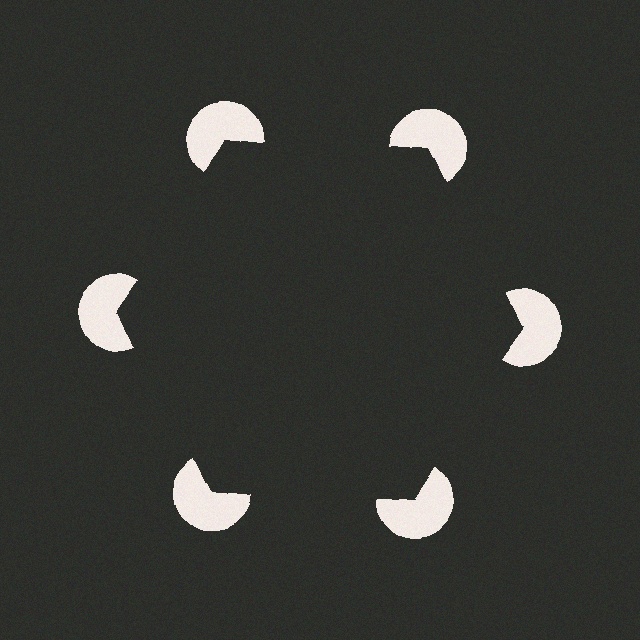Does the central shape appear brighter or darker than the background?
It typically appears slightly darker than the background, even though no actual brightness change is drawn.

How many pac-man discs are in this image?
There are 6 — one at each vertex of the illusory hexagon.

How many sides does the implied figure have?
6 sides.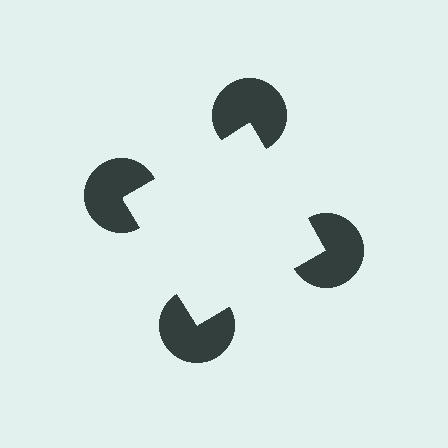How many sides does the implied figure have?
4 sides.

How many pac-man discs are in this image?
There are 4 — one at each vertex of the illusory square.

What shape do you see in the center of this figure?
An illusory square — its edges are inferred from the aligned wedge cuts in the pac-man discs, not physically drawn.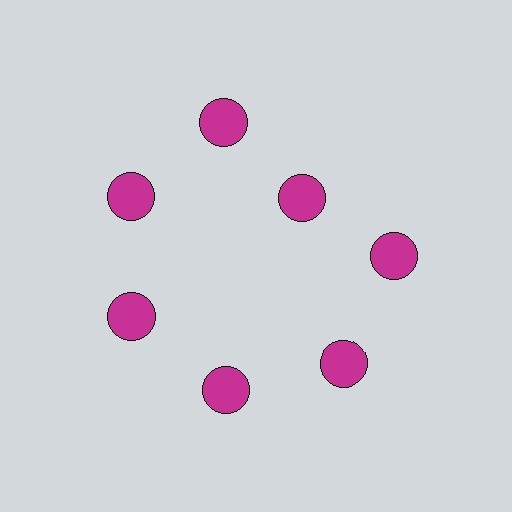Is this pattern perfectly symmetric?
No. The 7 magenta circles are arranged in a ring, but one element near the 1 o'clock position is pulled inward toward the center, breaking the 7-fold rotational symmetry.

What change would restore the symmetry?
The symmetry would be restored by moving it outward, back onto the ring so that all 7 circles sit at equal angles and equal distance from the center.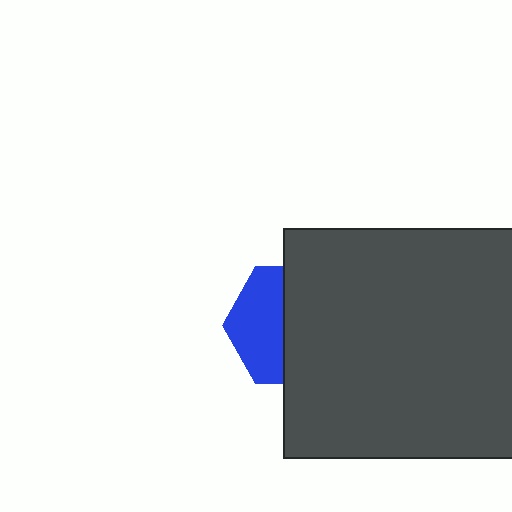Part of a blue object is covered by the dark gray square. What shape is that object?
It is a hexagon.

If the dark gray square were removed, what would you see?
You would see the complete blue hexagon.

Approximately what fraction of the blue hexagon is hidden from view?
Roughly 56% of the blue hexagon is hidden behind the dark gray square.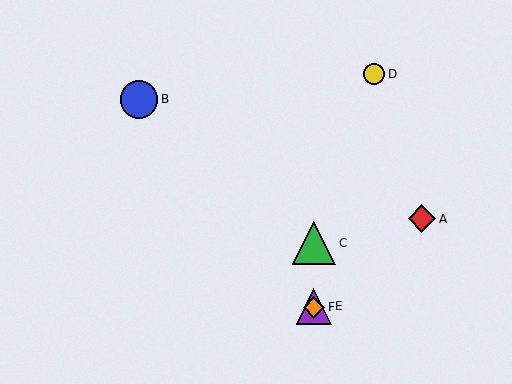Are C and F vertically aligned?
Yes, both are at x≈314.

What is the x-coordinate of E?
Object E is at x≈314.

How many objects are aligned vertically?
3 objects (C, E, F) are aligned vertically.